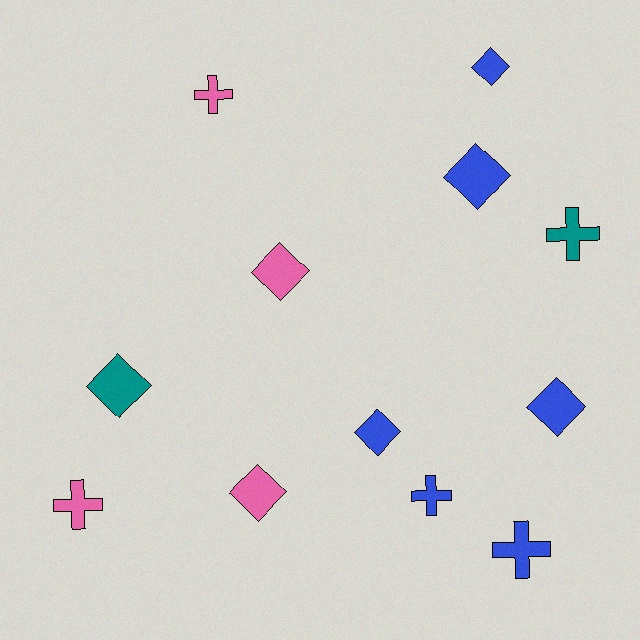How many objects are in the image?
There are 12 objects.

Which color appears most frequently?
Blue, with 6 objects.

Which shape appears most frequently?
Diamond, with 7 objects.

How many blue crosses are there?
There are 2 blue crosses.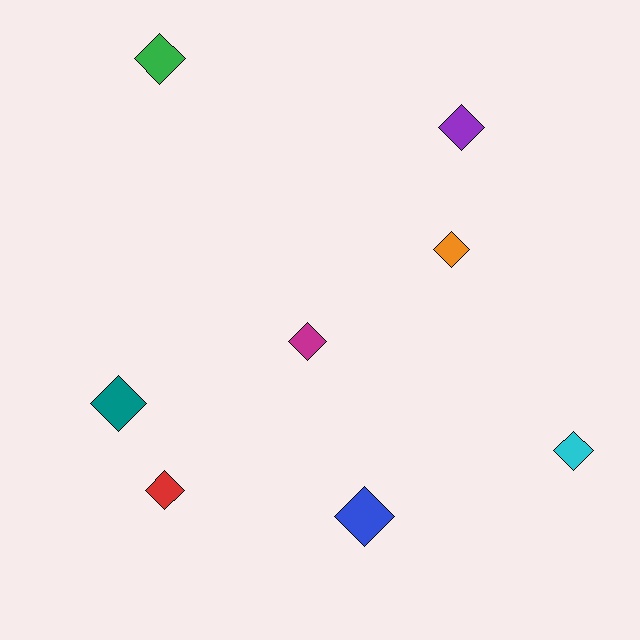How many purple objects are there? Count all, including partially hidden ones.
There is 1 purple object.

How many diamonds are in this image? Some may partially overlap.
There are 8 diamonds.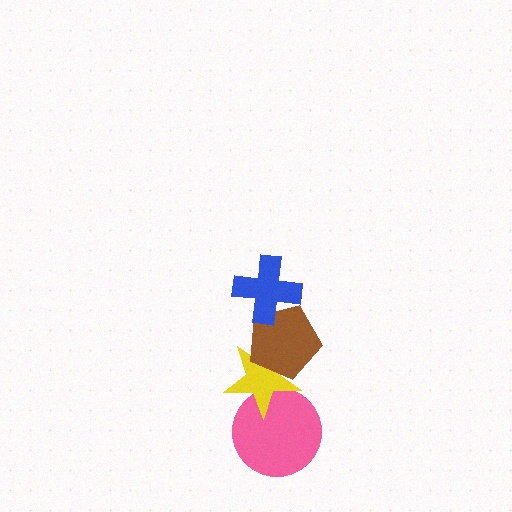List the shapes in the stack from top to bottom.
From top to bottom: the blue cross, the brown pentagon, the yellow star, the pink circle.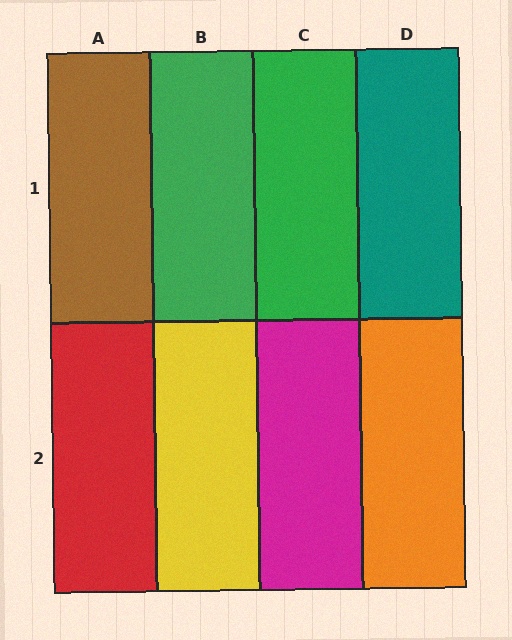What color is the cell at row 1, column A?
Brown.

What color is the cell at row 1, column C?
Green.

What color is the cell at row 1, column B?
Green.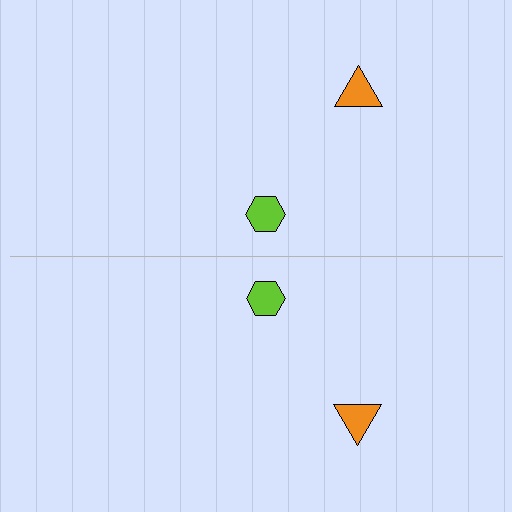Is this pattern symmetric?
Yes, this pattern has bilateral (reflection) symmetry.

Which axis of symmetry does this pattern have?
The pattern has a horizontal axis of symmetry running through the center of the image.